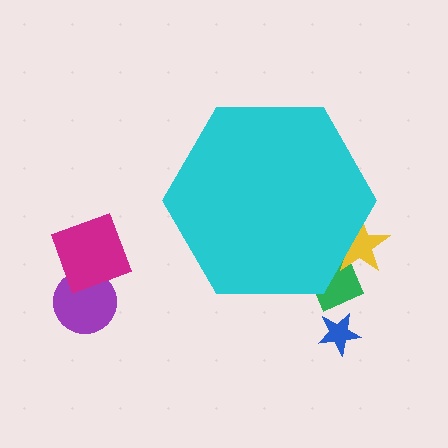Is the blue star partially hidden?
No, the blue star is fully visible.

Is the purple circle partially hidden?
No, the purple circle is fully visible.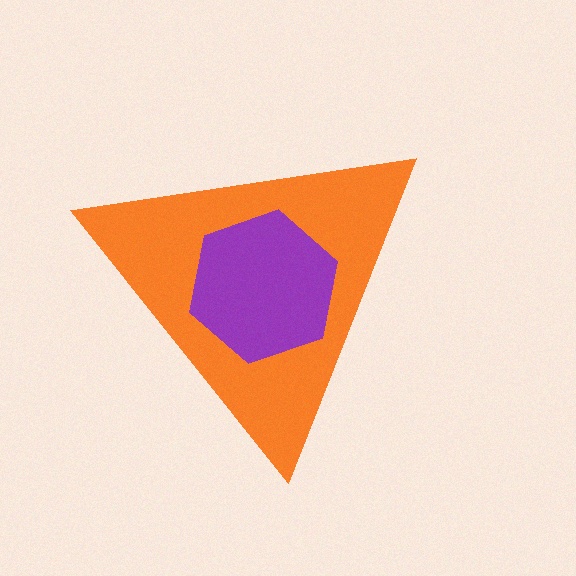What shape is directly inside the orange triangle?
The purple hexagon.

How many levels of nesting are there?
2.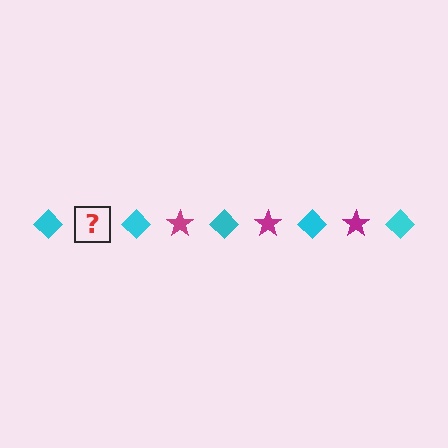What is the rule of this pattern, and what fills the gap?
The rule is that the pattern alternates between cyan diamond and magenta star. The gap should be filled with a magenta star.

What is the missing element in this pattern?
The missing element is a magenta star.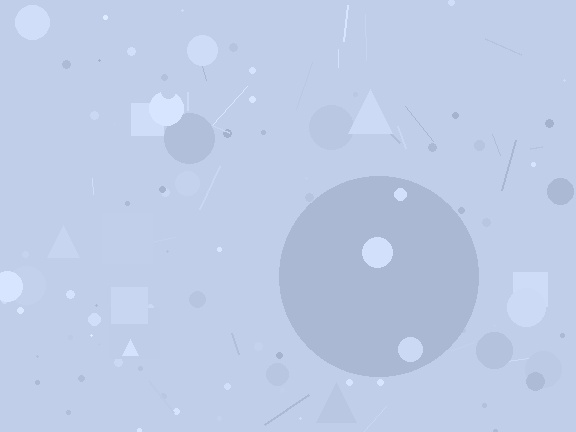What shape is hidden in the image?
A circle is hidden in the image.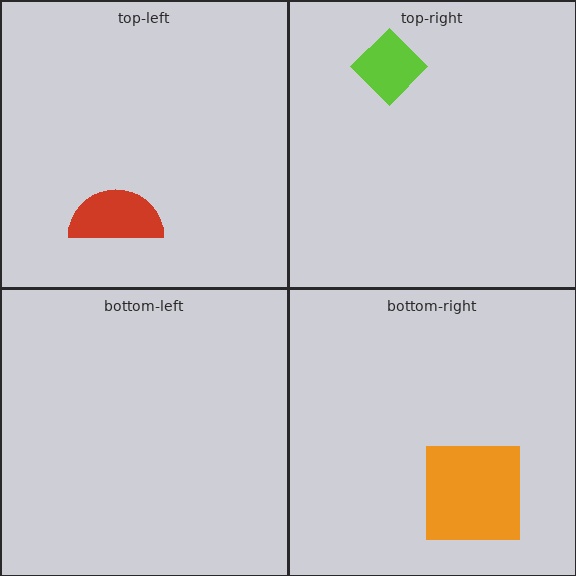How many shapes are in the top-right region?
1.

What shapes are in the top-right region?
The lime diamond.